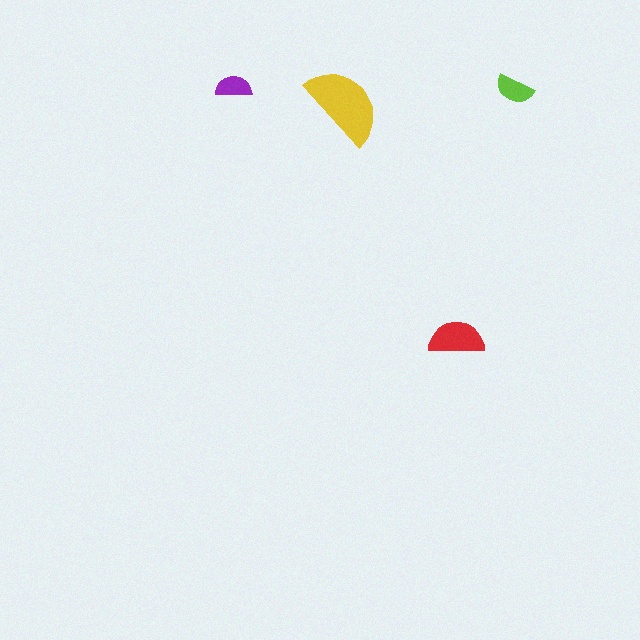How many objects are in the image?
There are 4 objects in the image.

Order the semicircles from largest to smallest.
the yellow one, the red one, the lime one, the purple one.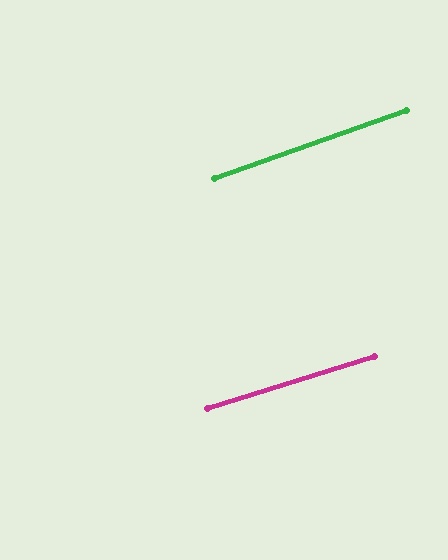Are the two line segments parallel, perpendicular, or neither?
Parallel — their directions differ by only 2.0°.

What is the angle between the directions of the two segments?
Approximately 2 degrees.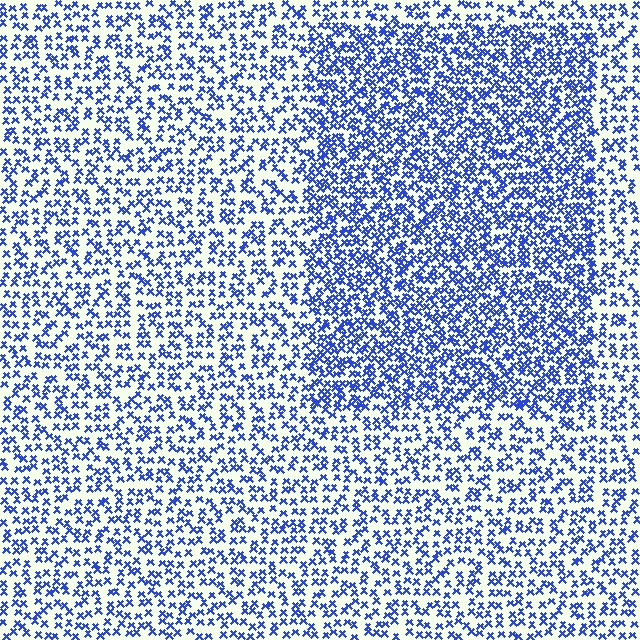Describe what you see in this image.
The image contains small blue elements arranged at two different densities. A rectangle-shaped region is visible where the elements are more densely packed than the surrounding area.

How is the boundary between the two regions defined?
The boundary is defined by a change in element density (approximately 1.8x ratio). All elements are the same color, size, and shape.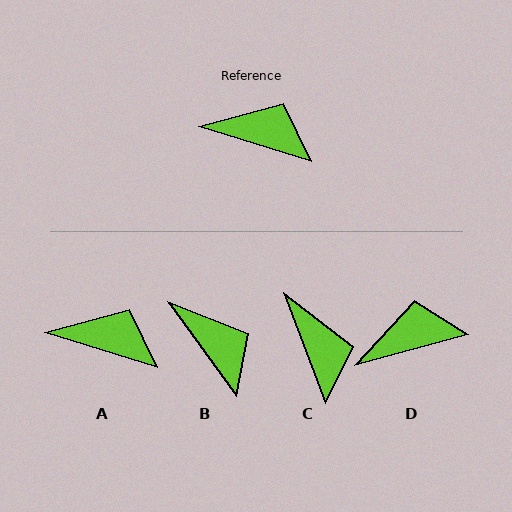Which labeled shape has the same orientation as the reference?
A.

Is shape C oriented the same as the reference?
No, it is off by about 52 degrees.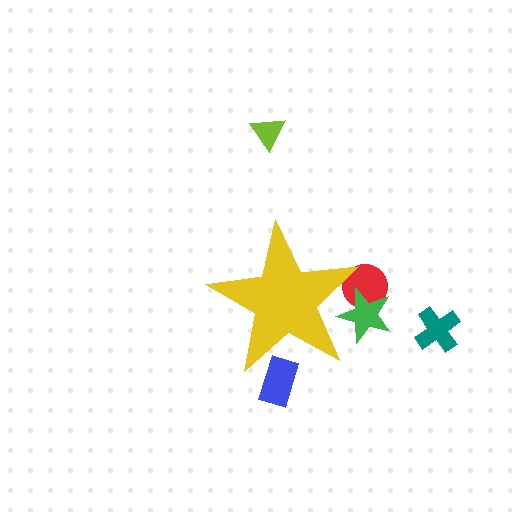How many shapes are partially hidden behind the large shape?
3 shapes are partially hidden.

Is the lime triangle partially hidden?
No, the lime triangle is fully visible.